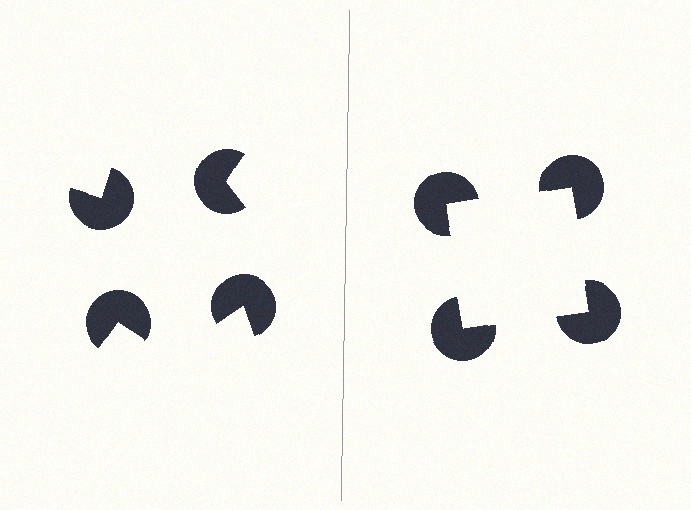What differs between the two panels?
The pac-man discs are positioned identically on both sides; only the wedge orientations differ. On the right they align to a square; on the left they are misaligned.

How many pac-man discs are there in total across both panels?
8 — 4 on each side.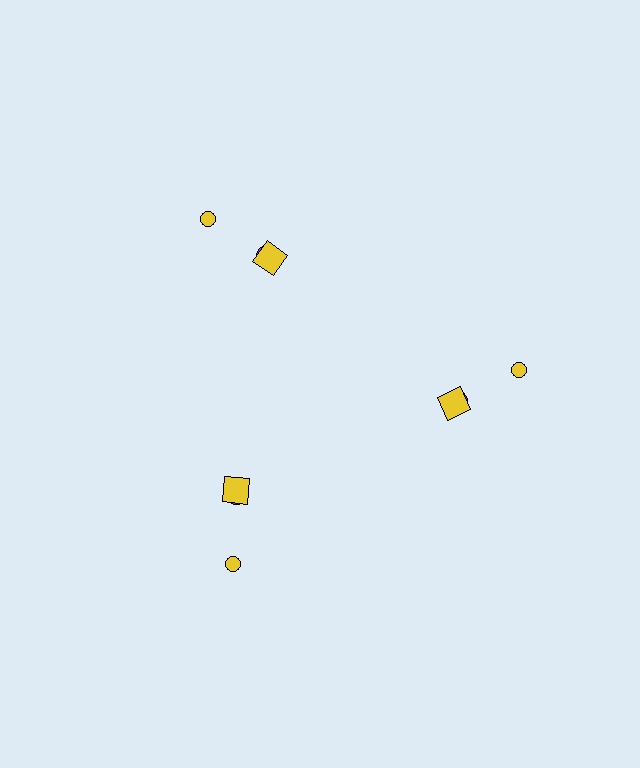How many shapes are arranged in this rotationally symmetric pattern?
There are 9 shapes, arranged in 3 groups of 3.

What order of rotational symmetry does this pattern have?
This pattern has 3-fold rotational symmetry.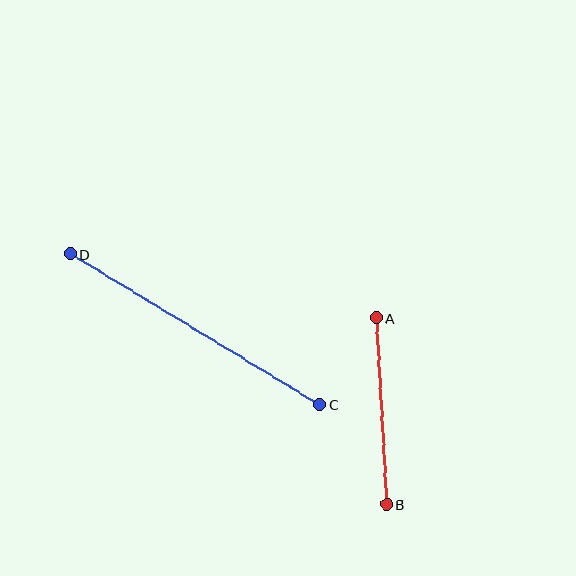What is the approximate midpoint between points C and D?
The midpoint is at approximately (195, 329) pixels.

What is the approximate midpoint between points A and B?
The midpoint is at approximately (381, 411) pixels.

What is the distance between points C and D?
The distance is approximately 291 pixels.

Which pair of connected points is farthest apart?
Points C and D are farthest apart.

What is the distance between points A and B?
The distance is approximately 187 pixels.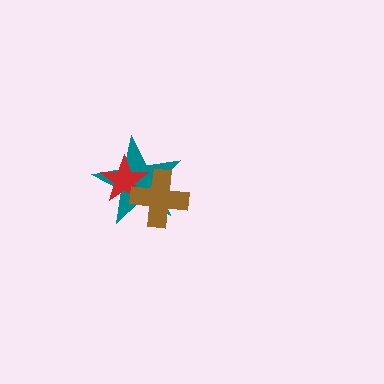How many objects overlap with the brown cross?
2 objects overlap with the brown cross.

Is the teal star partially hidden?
Yes, it is partially covered by another shape.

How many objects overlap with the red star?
2 objects overlap with the red star.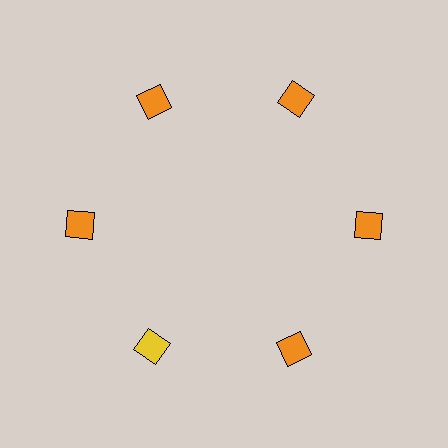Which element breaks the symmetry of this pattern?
The yellow diamond at roughly the 7 o'clock position breaks the symmetry. All other shapes are orange diamonds.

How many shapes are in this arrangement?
There are 6 shapes arranged in a ring pattern.